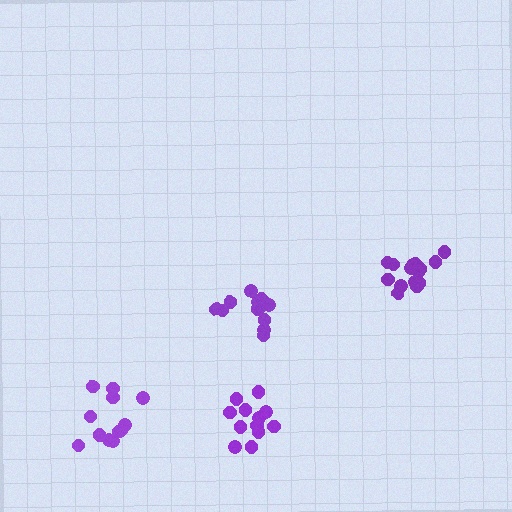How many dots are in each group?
Group 1: 12 dots, Group 2: 13 dots, Group 3: 12 dots, Group 4: 16 dots (53 total).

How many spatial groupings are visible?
There are 4 spatial groupings.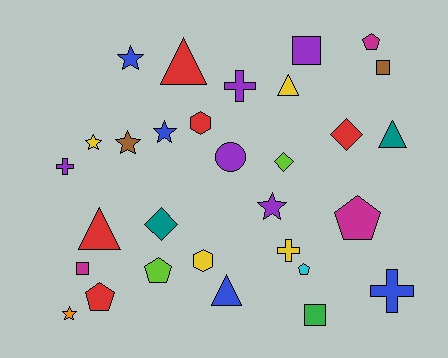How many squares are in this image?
There are 4 squares.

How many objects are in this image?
There are 30 objects.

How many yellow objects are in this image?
There are 4 yellow objects.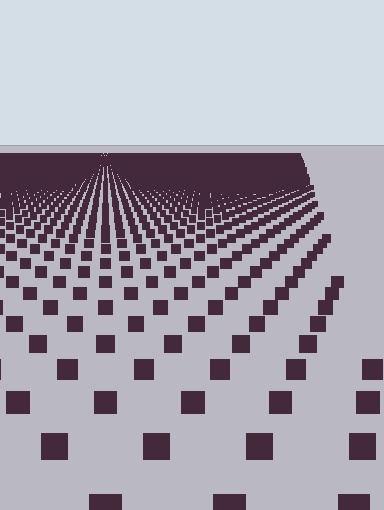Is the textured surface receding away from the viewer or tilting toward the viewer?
The surface is receding away from the viewer. Texture elements get smaller and denser toward the top.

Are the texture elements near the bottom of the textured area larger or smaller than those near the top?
Larger. Near the bottom, elements are closer to the viewer and appear at a bigger on-screen size.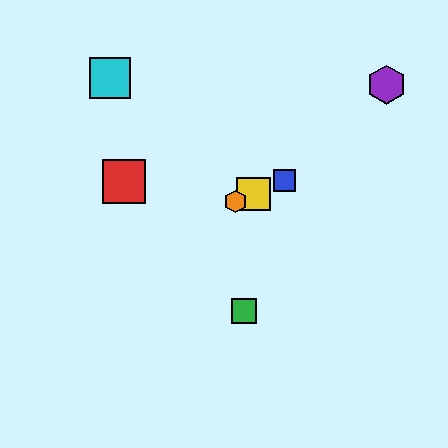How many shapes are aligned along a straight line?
3 shapes (the blue square, the yellow square, the orange hexagon) are aligned along a straight line.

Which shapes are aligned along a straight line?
The blue square, the yellow square, the orange hexagon are aligned along a straight line.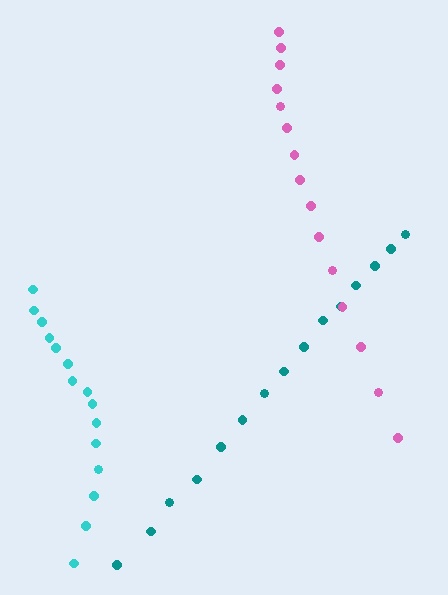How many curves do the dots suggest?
There are 3 distinct paths.